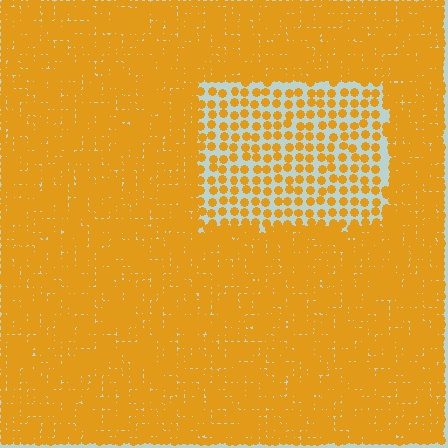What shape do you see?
I see a rectangle.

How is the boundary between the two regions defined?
The boundary is defined by a change in element density (approximately 2.5x ratio). All elements are the same color, size, and shape.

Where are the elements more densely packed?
The elements are more densely packed outside the rectangle boundary.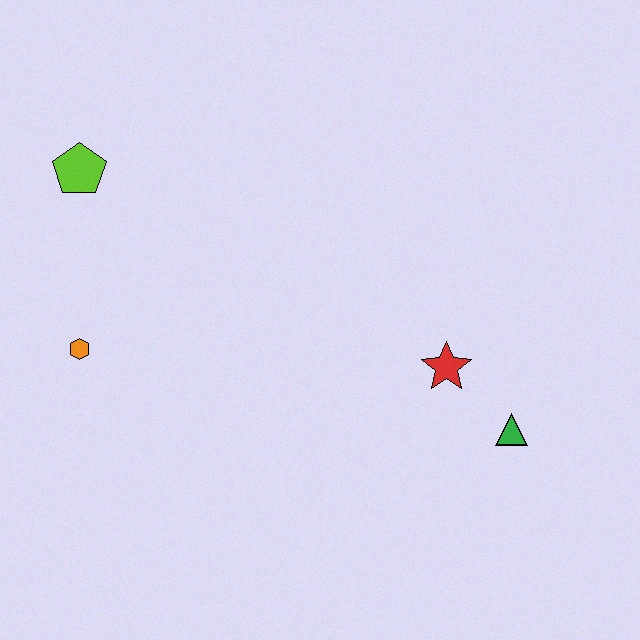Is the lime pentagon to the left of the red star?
Yes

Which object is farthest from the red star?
The lime pentagon is farthest from the red star.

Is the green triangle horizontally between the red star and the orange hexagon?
No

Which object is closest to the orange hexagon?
The lime pentagon is closest to the orange hexagon.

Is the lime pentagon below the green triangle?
No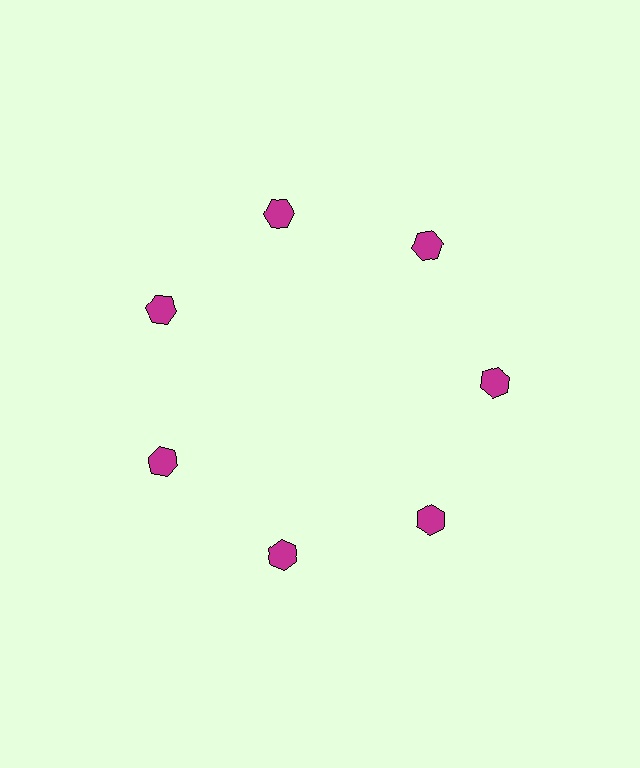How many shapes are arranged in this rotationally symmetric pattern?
There are 7 shapes, arranged in 7 groups of 1.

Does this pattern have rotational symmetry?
Yes, this pattern has 7-fold rotational symmetry. It looks the same after rotating 51 degrees around the center.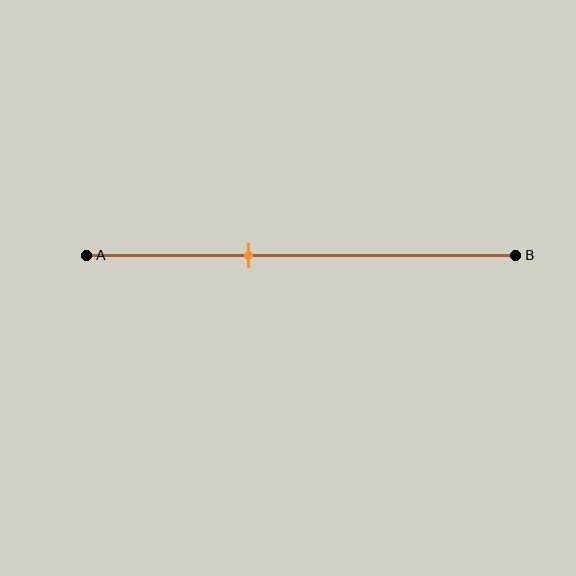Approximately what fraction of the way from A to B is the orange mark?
The orange mark is approximately 40% of the way from A to B.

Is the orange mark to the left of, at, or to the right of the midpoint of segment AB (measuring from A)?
The orange mark is to the left of the midpoint of segment AB.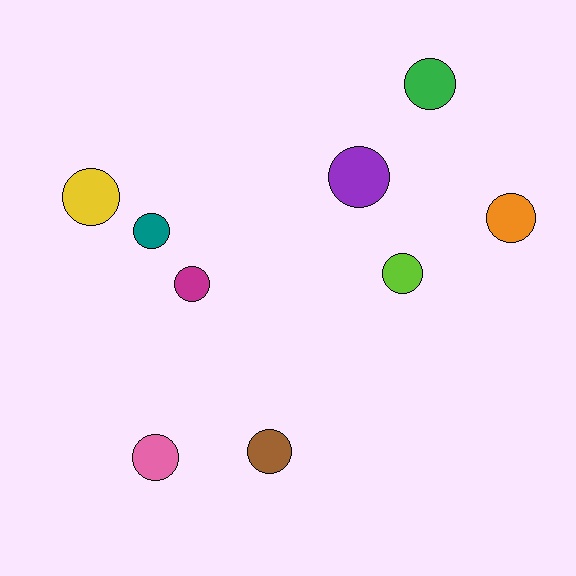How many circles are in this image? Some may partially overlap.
There are 9 circles.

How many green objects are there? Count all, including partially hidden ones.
There is 1 green object.